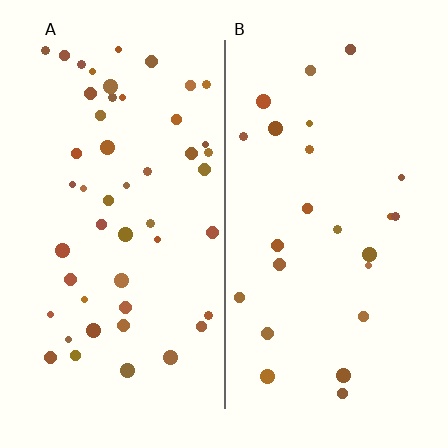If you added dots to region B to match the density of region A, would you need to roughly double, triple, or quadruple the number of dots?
Approximately double.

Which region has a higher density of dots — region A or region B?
A (the left).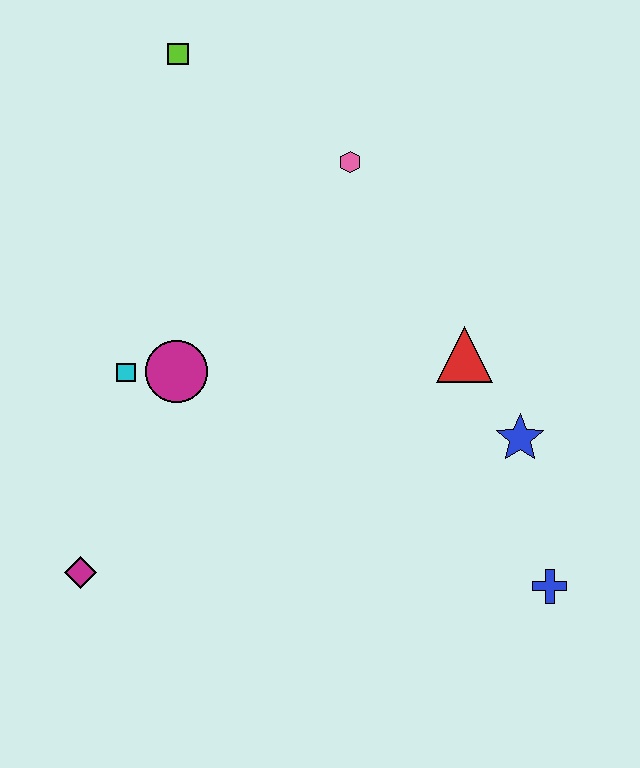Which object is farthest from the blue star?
The lime square is farthest from the blue star.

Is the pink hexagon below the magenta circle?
No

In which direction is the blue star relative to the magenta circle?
The blue star is to the right of the magenta circle.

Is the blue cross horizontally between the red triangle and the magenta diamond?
No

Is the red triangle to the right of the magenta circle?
Yes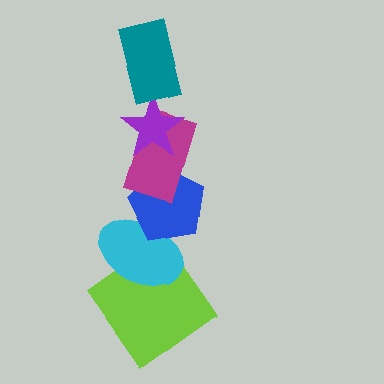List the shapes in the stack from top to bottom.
From top to bottom: the teal rectangle, the purple star, the magenta rectangle, the blue pentagon, the cyan ellipse, the lime diamond.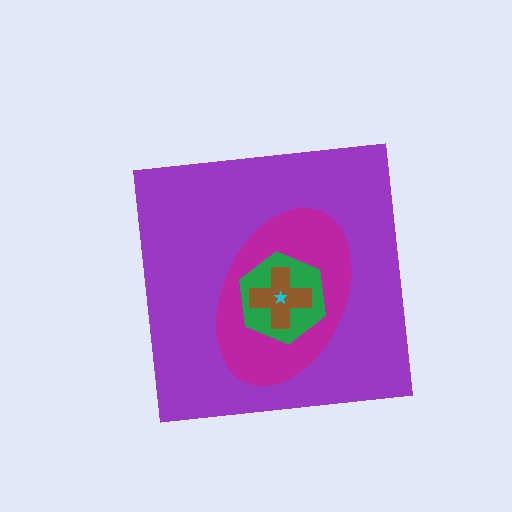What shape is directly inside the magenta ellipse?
The green hexagon.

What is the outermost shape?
The purple square.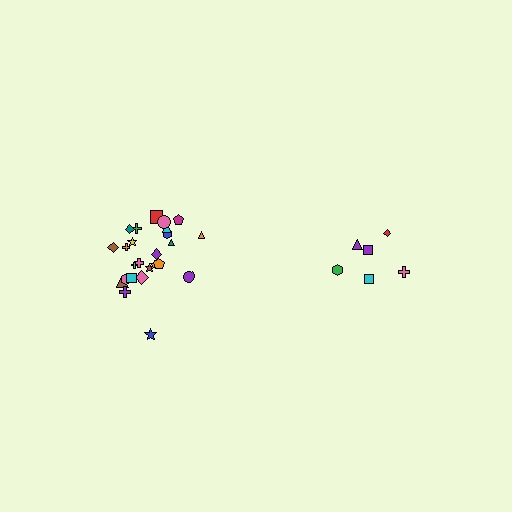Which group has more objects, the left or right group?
The left group.